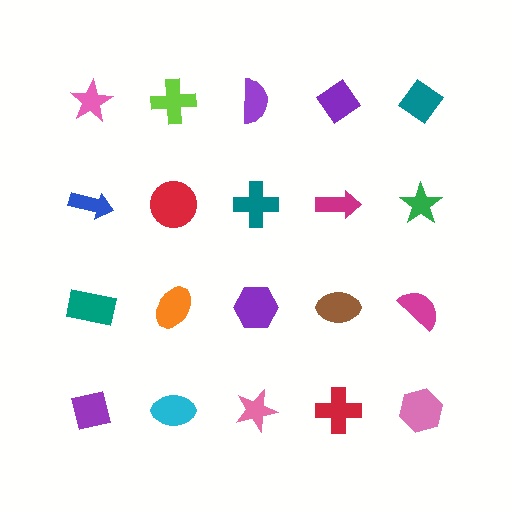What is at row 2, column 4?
A magenta arrow.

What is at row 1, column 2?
A lime cross.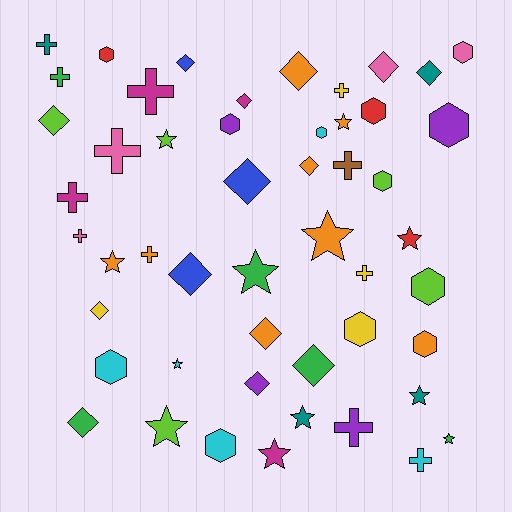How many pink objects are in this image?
There are 4 pink objects.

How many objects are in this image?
There are 50 objects.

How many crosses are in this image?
There are 12 crosses.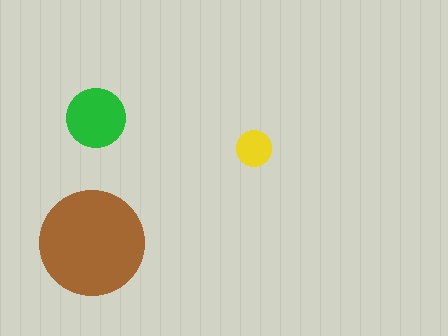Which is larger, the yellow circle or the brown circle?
The brown one.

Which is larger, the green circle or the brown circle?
The brown one.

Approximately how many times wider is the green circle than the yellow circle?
About 1.5 times wider.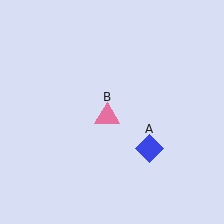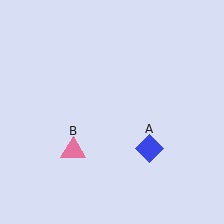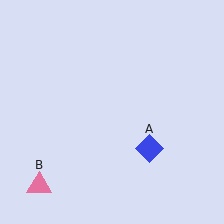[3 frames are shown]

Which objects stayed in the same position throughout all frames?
Blue diamond (object A) remained stationary.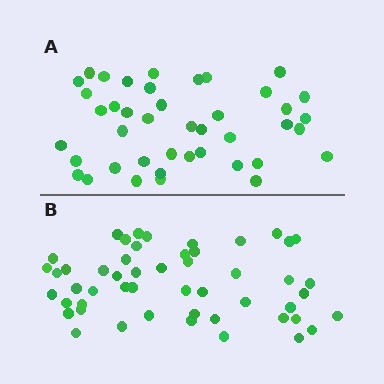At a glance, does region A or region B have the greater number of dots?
Region B (the bottom region) has more dots.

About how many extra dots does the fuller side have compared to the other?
Region B has roughly 8 or so more dots than region A.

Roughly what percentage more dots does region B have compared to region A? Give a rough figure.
About 20% more.